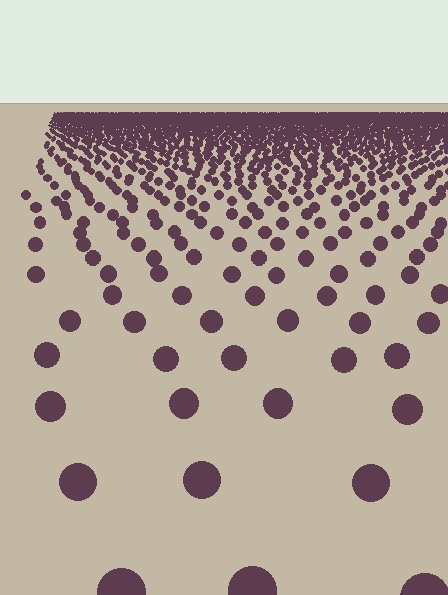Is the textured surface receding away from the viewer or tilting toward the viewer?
The surface is receding away from the viewer. Texture elements get smaller and denser toward the top.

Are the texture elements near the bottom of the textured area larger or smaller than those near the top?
Larger. Near the bottom, elements are closer to the viewer and appear at a bigger on-screen size.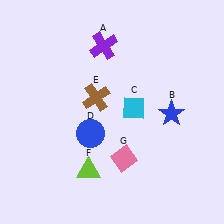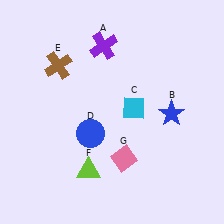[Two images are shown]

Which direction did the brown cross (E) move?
The brown cross (E) moved left.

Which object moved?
The brown cross (E) moved left.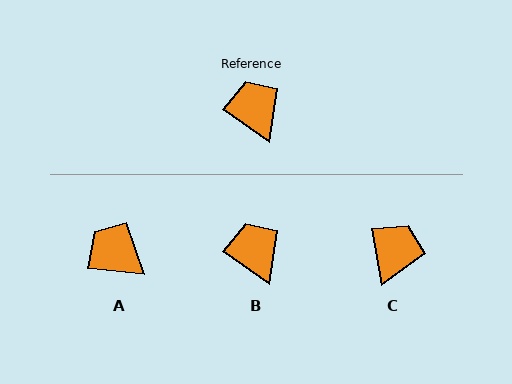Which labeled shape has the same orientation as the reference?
B.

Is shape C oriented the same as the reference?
No, it is off by about 46 degrees.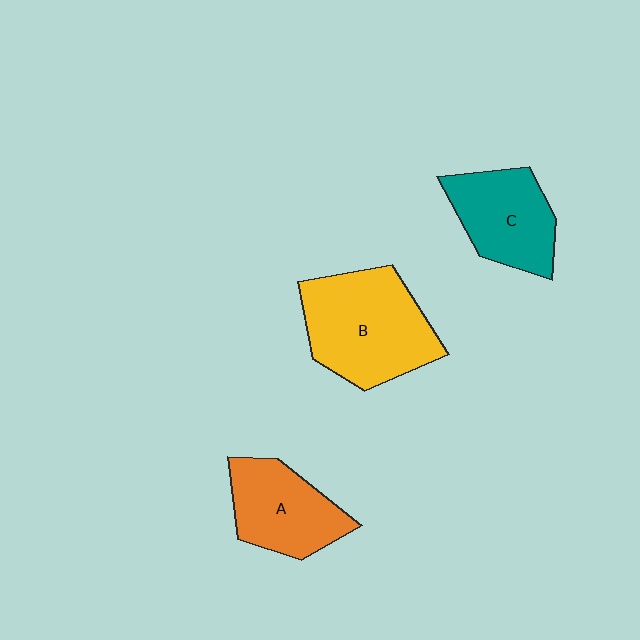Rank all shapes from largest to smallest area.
From largest to smallest: B (yellow), C (teal), A (orange).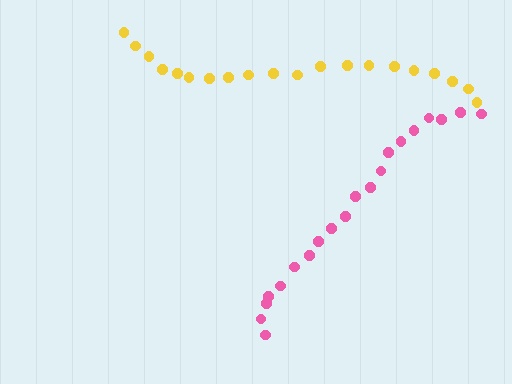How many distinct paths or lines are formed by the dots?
There are 2 distinct paths.